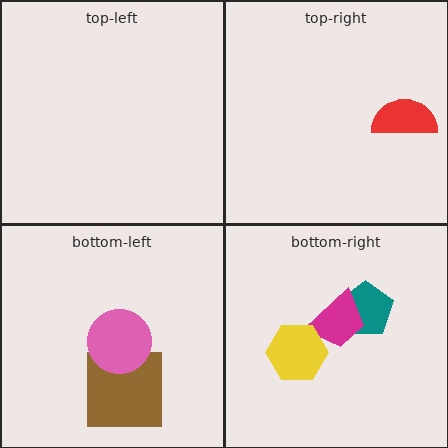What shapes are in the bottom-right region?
The teal pentagon, the magenta trapezoid, the yellow hexagon.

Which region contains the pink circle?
The bottom-left region.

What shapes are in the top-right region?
The red semicircle.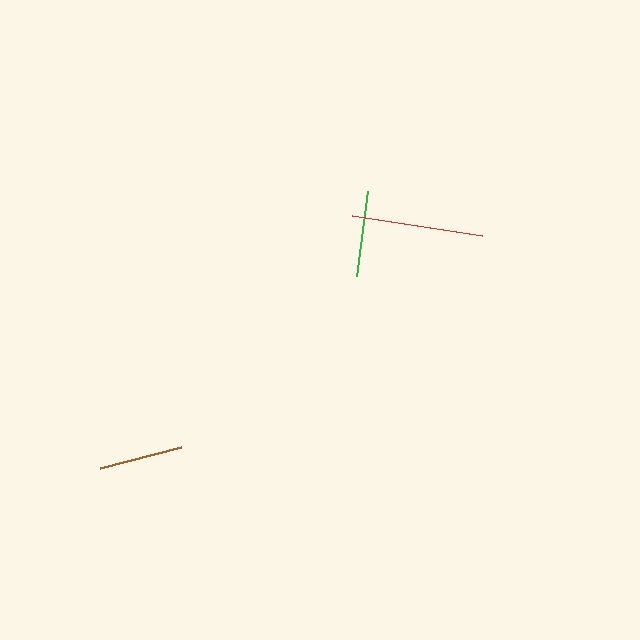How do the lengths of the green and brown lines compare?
The green and brown lines are approximately the same length.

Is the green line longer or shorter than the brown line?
The green line is longer than the brown line.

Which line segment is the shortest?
The brown line is the shortest at approximately 84 pixels.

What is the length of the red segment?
The red segment is approximately 131 pixels long.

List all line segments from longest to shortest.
From longest to shortest: red, green, brown.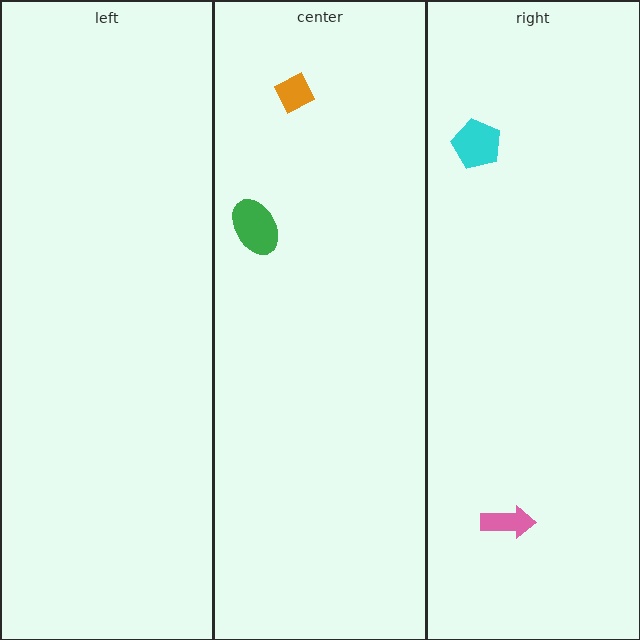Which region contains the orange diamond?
The center region.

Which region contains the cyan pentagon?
The right region.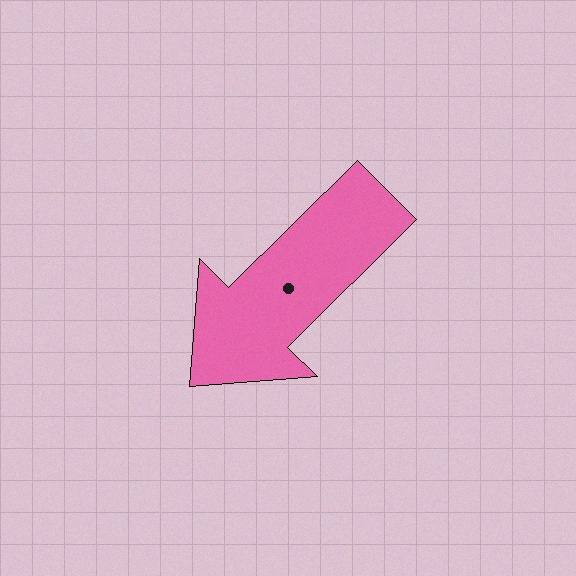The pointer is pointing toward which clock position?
Roughly 8 o'clock.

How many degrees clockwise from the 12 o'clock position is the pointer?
Approximately 225 degrees.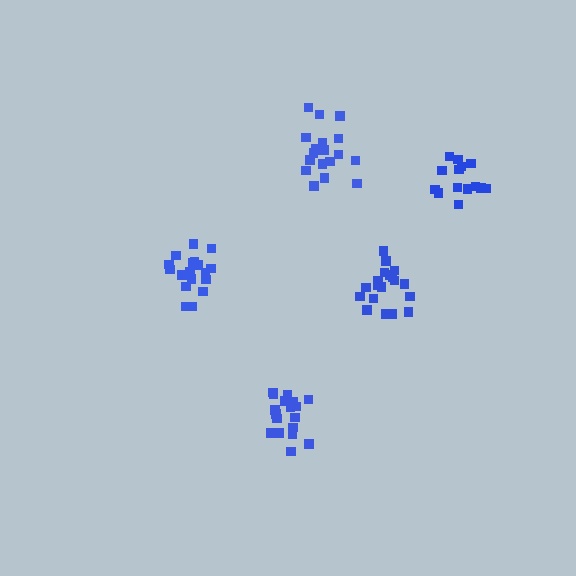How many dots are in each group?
Group 1: 18 dots, Group 2: 15 dots, Group 3: 19 dots, Group 4: 18 dots, Group 5: 19 dots (89 total).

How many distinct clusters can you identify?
There are 5 distinct clusters.